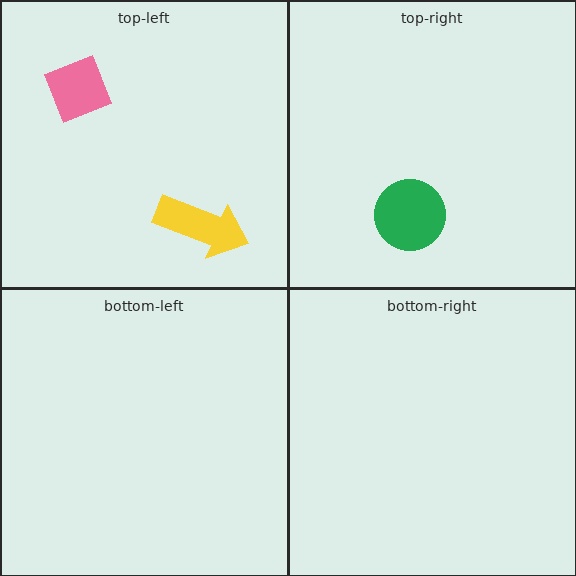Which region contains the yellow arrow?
The top-left region.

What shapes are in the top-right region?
The green circle.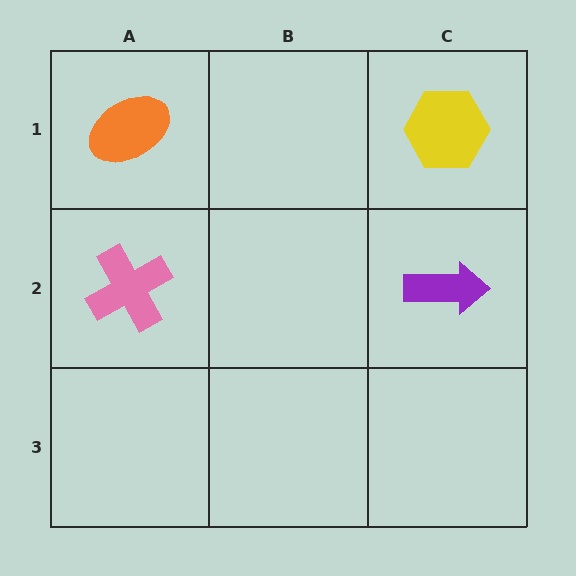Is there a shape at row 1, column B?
No, that cell is empty.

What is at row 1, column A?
An orange ellipse.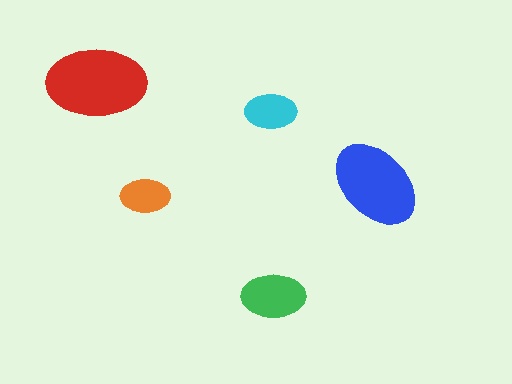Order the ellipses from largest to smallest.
the red one, the blue one, the green one, the cyan one, the orange one.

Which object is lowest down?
The green ellipse is bottommost.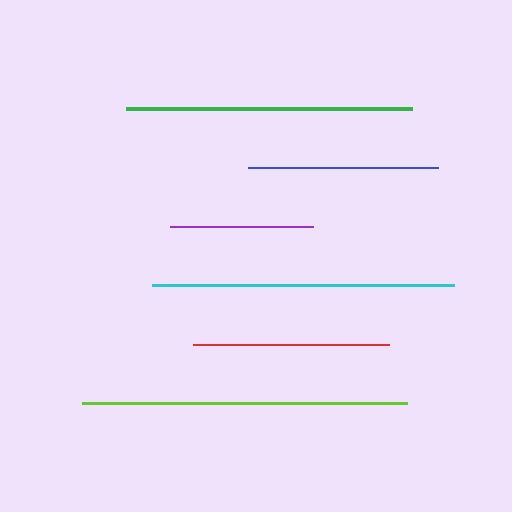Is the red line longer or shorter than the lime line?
The lime line is longer than the red line.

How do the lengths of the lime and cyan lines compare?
The lime and cyan lines are approximately the same length.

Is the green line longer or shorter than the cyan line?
The cyan line is longer than the green line.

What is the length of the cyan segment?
The cyan segment is approximately 302 pixels long.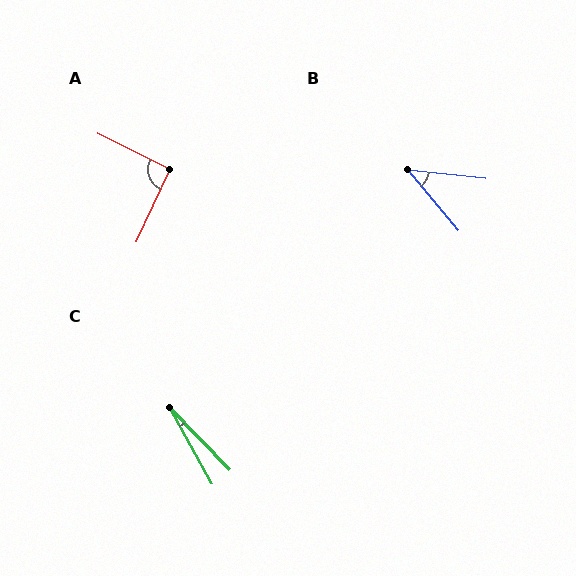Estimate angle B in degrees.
Approximately 44 degrees.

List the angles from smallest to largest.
C (15°), B (44°), A (92°).